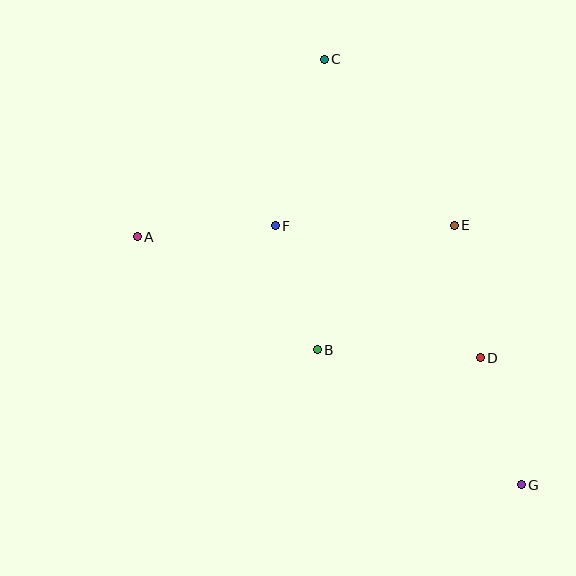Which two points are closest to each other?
Points B and F are closest to each other.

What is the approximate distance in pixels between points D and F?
The distance between D and F is approximately 244 pixels.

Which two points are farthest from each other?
Points C and G are farthest from each other.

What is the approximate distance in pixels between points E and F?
The distance between E and F is approximately 179 pixels.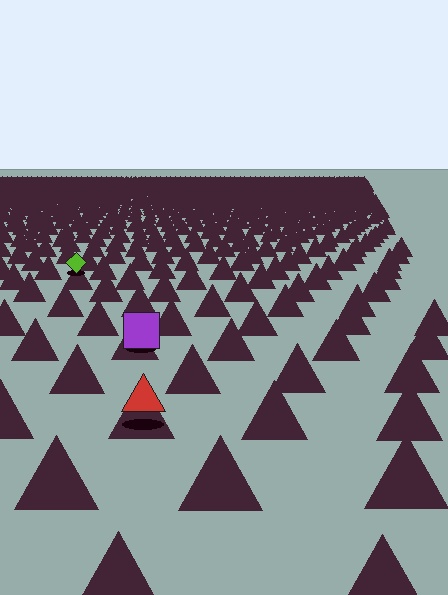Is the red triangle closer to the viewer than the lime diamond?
Yes. The red triangle is closer — you can tell from the texture gradient: the ground texture is coarser near it.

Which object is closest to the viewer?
The red triangle is closest. The texture marks near it are larger and more spread out.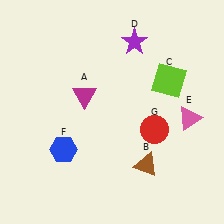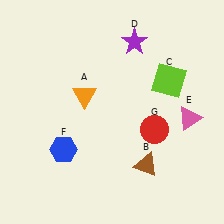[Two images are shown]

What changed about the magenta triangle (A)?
In Image 1, A is magenta. In Image 2, it changed to orange.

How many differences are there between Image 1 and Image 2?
There is 1 difference between the two images.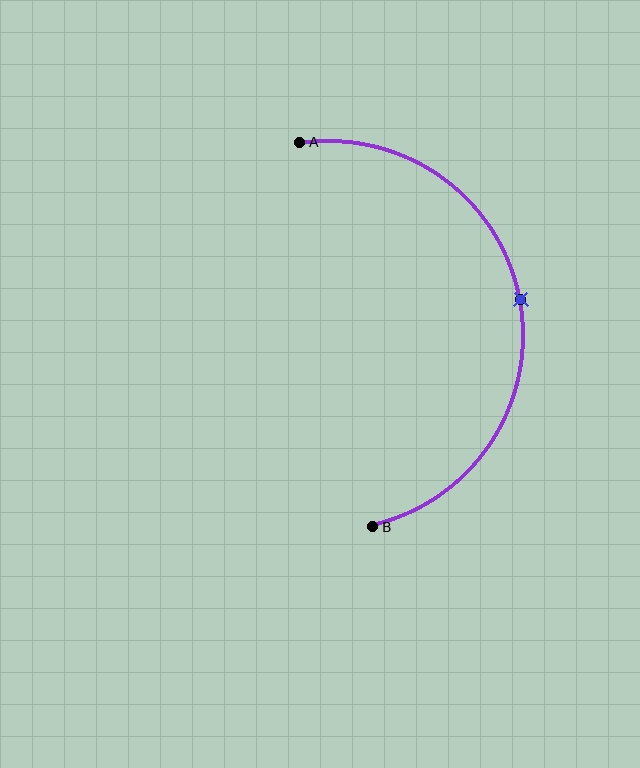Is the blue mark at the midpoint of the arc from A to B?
Yes. The blue mark lies on the arc at equal arc-length from both A and B — it is the arc midpoint.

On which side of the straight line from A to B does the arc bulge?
The arc bulges to the right of the straight line connecting A and B.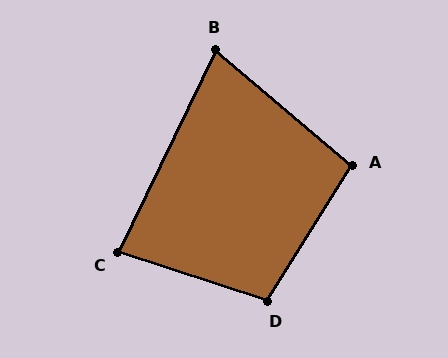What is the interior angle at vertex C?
Approximately 82 degrees (acute).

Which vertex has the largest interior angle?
D, at approximately 104 degrees.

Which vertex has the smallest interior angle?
B, at approximately 76 degrees.